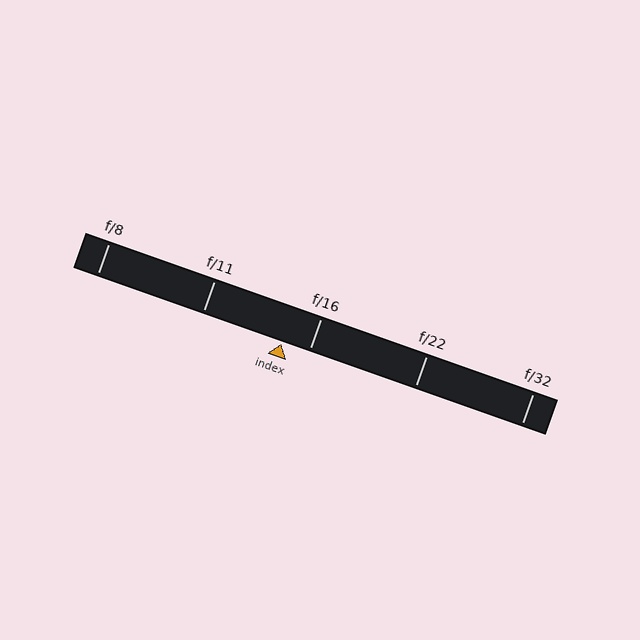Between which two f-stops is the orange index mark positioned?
The index mark is between f/11 and f/16.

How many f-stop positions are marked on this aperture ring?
There are 5 f-stop positions marked.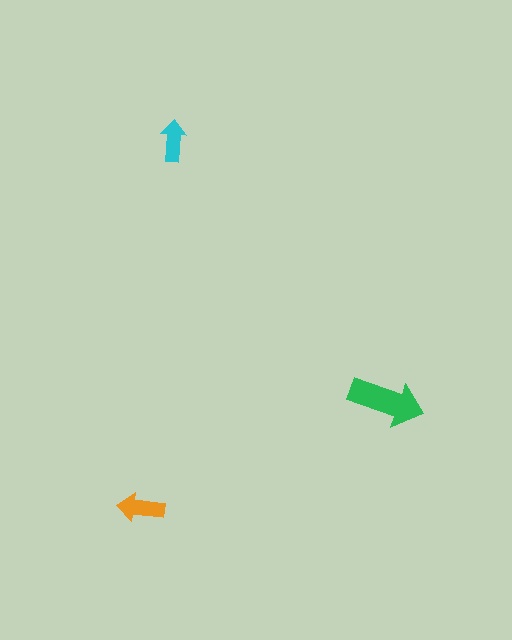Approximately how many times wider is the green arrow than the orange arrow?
About 1.5 times wider.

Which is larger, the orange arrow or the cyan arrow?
The orange one.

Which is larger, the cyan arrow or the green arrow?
The green one.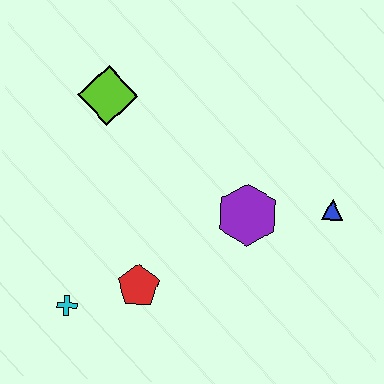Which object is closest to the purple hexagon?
The blue triangle is closest to the purple hexagon.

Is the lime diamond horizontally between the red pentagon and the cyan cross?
Yes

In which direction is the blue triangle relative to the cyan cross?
The blue triangle is to the right of the cyan cross.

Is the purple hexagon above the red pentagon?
Yes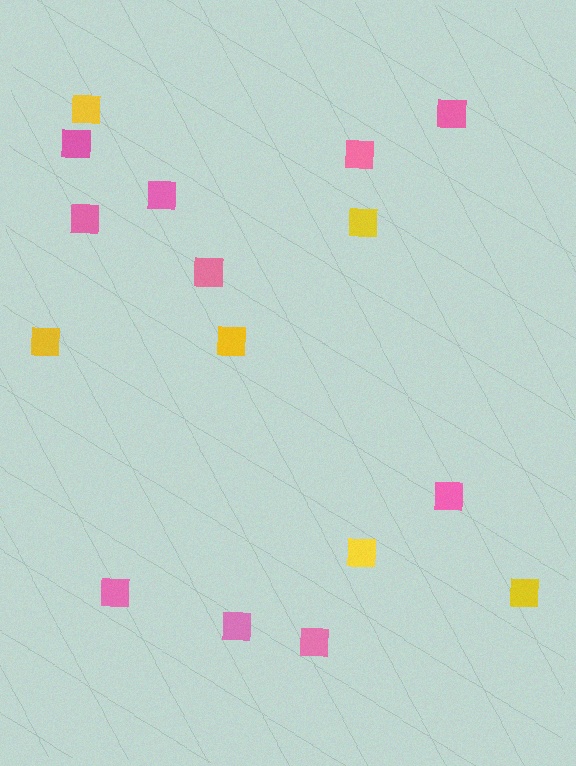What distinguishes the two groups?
There are 2 groups: one group of yellow squares (6) and one group of pink squares (10).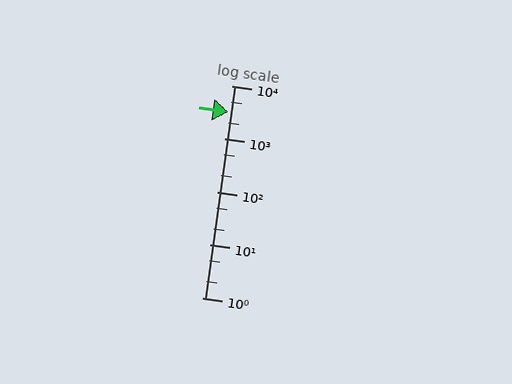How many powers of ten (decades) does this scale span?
The scale spans 4 decades, from 1 to 10000.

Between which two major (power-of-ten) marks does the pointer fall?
The pointer is between 1000 and 10000.